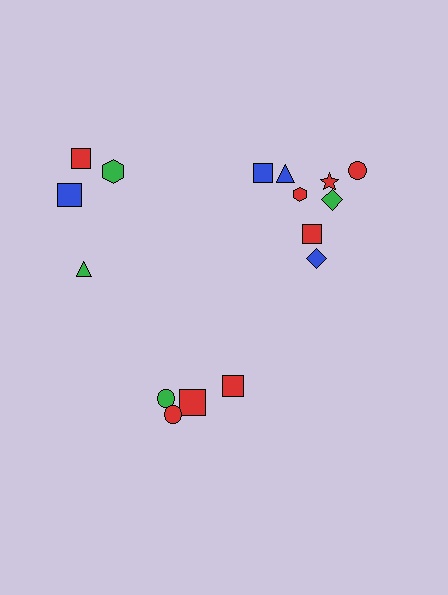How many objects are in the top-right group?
There are 8 objects.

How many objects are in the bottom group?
There are 4 objects.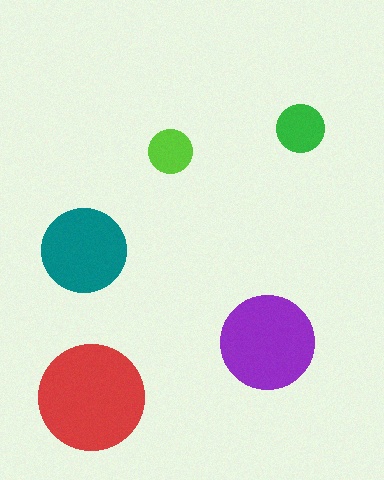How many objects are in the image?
There are 5 objects in the image.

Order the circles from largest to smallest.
the red one, the purple one, the teal one, the green one, the lime one.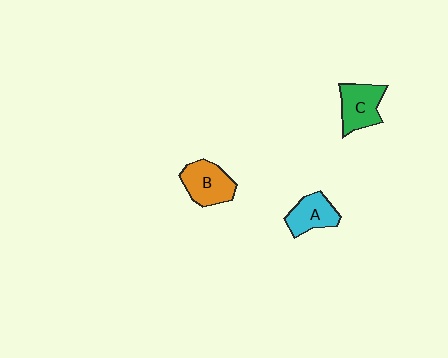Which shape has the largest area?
Shape B (orange).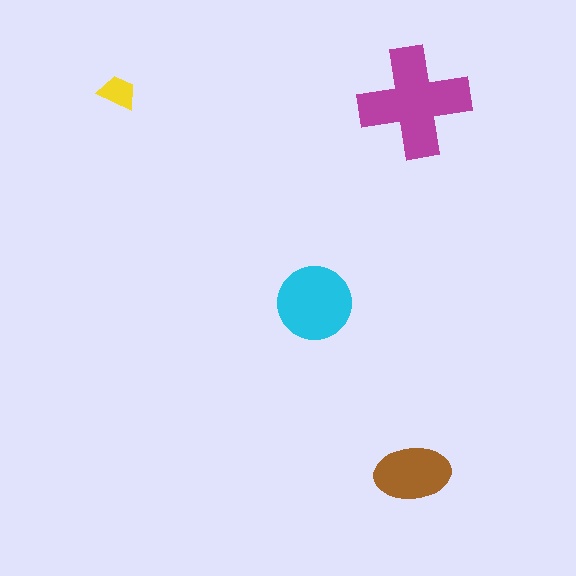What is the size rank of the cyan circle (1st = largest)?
2nd.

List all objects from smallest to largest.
The yellow trapezoid, the brown ellipse, the cyan circle, the magenta cross.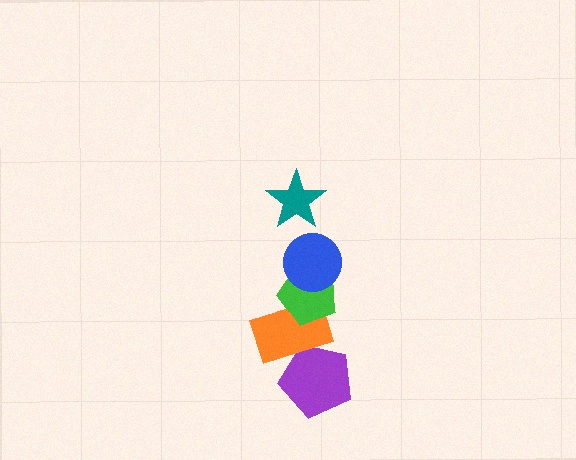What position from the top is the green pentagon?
The green pentagon is 3rd from the top.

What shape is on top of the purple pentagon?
The orange rectangle is on top of the purple pentagon.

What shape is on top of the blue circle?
The teal star is on top of the blue circle.